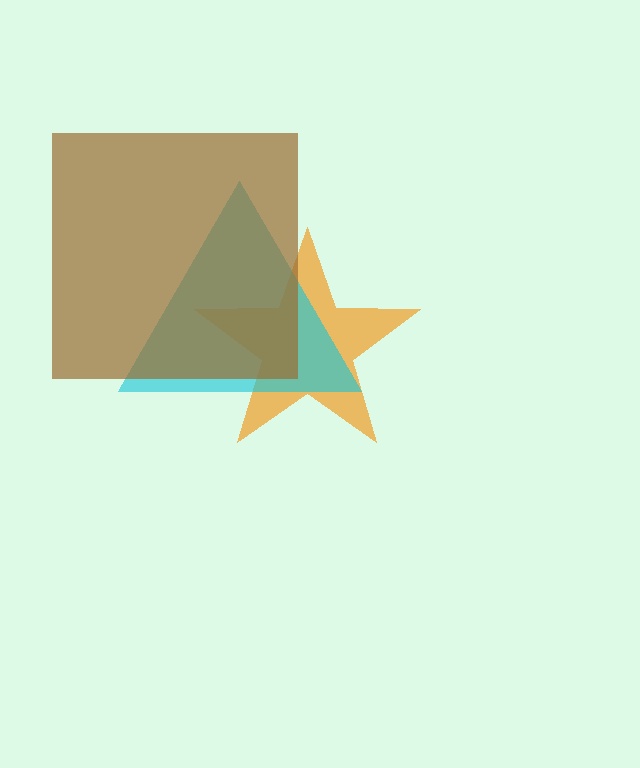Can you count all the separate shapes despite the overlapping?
Yes, there are 3 separate shapes.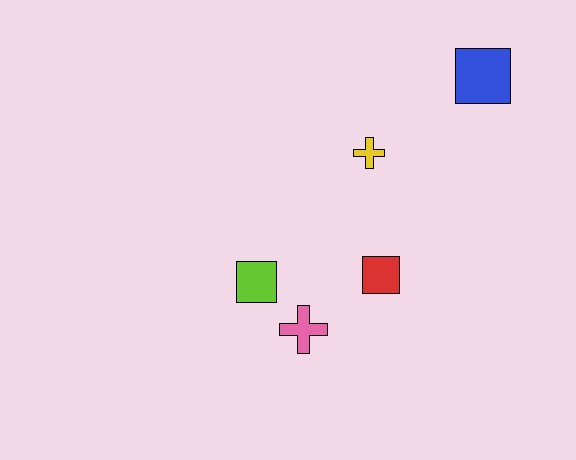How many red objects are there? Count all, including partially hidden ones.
There is 1 red object.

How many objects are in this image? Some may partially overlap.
There are 5 objects.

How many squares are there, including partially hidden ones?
There are 3 squares.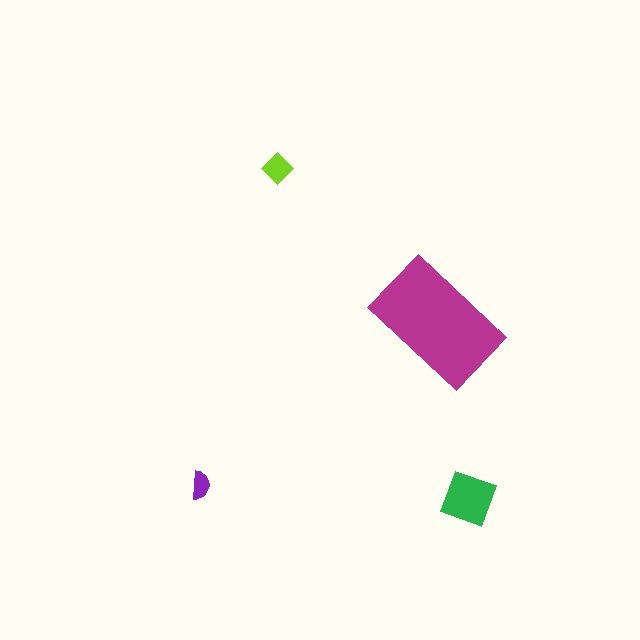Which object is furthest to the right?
The green square is rightmost.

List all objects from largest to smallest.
The magenta rectangle, the green square, the lime diamond, the purple semicircle.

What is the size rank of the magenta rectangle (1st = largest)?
1st.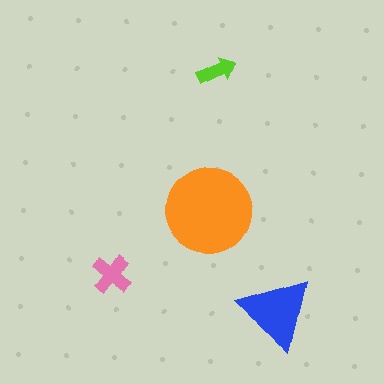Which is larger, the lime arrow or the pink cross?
The pink cross.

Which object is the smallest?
The lime arrow.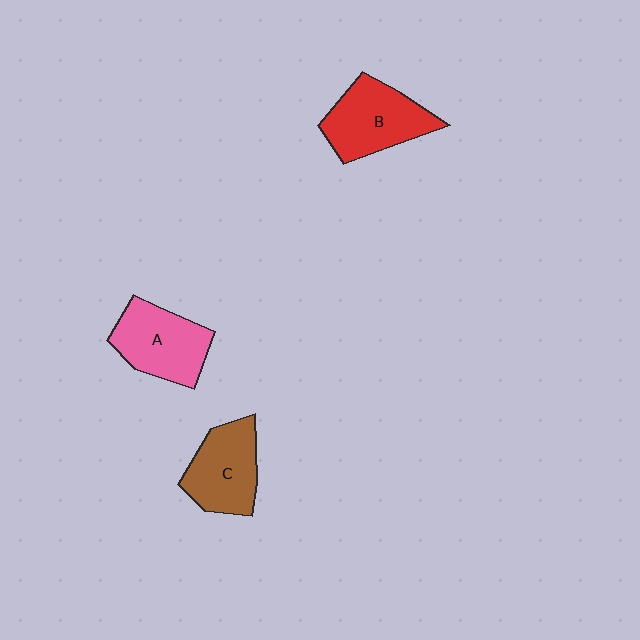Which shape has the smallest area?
Shape C (brown).